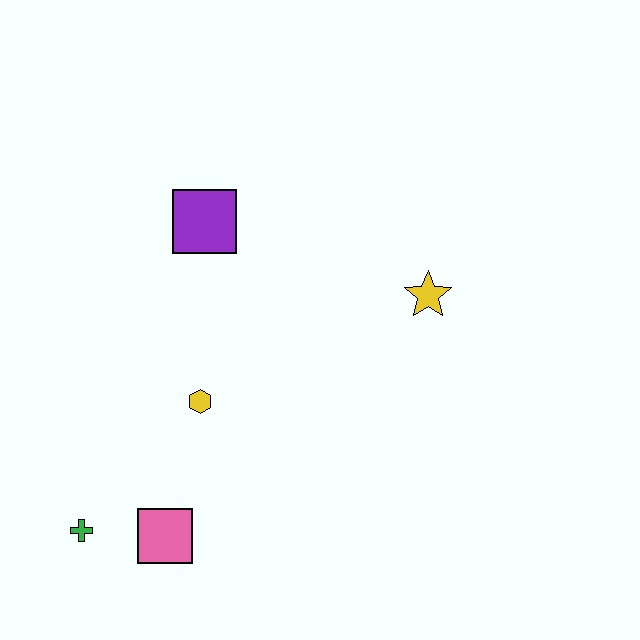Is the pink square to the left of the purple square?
Yes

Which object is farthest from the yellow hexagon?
The yellow star is farthest from the yellow hexagon.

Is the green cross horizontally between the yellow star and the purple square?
No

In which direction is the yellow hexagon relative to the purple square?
The yellow hexagon is below the purple square.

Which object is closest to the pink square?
The green cross is closest to the pink square.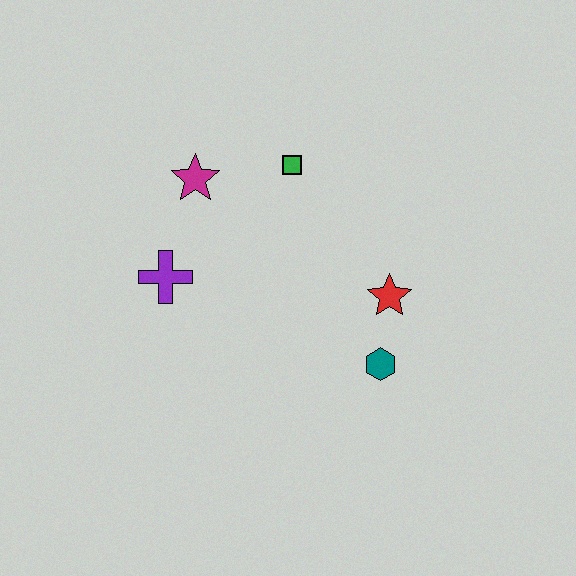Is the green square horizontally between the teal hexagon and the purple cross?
Yes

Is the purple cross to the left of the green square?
Yes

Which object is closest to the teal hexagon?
The red star is closest to the teal hexagon.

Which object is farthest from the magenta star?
The teal hexagon is farthest from the magenta star.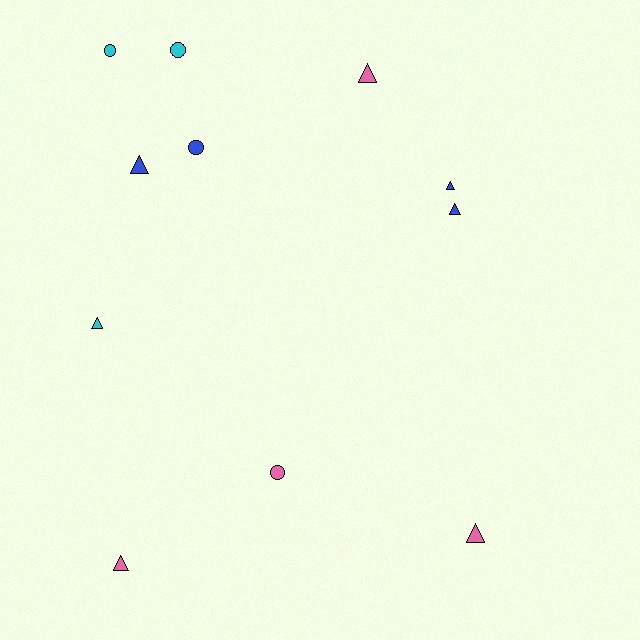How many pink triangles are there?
There are 3 pink triangles.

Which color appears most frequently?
Pink, with 4 objects.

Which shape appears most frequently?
Triangle, with 7 objects.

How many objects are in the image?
There are 11 objects.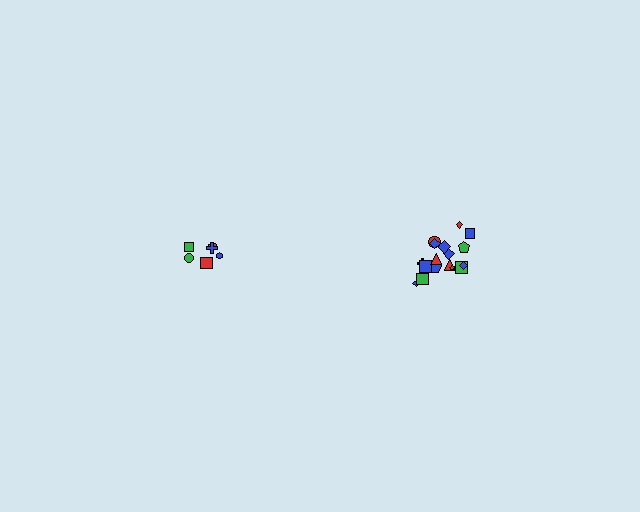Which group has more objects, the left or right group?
The right group.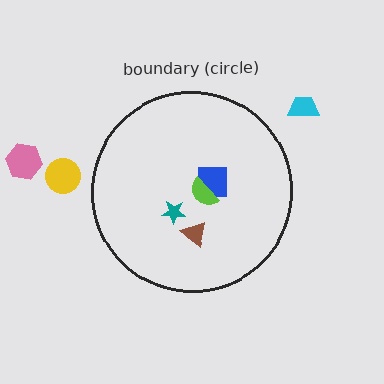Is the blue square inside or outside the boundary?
Inside.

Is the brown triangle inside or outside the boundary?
Inside.